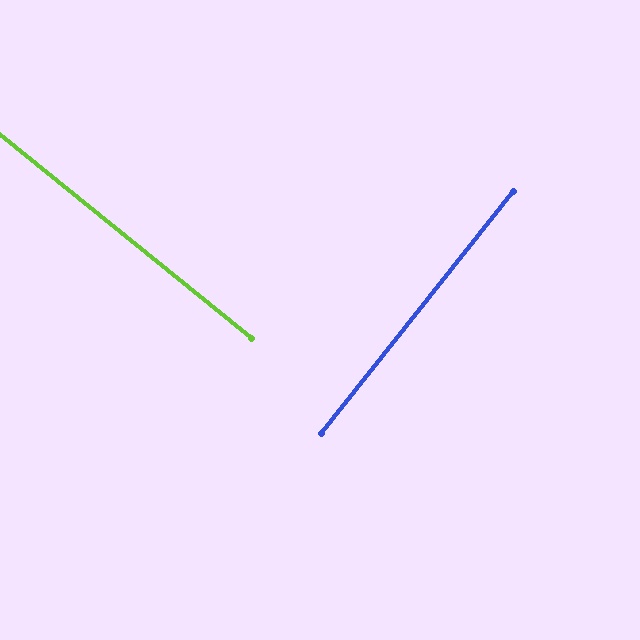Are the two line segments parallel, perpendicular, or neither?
Perpendicular — they meet at approximately 89°.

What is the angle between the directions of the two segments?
Approximately 89 degrees.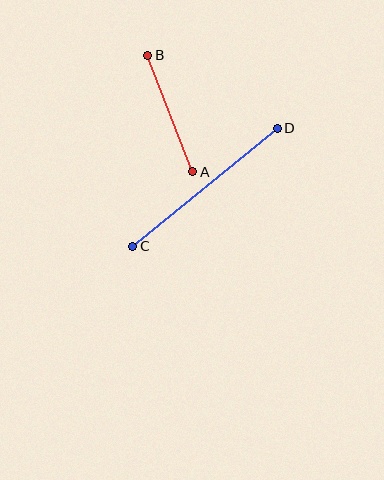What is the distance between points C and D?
The distance is approximately 187 pixels.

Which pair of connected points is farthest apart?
Points C and D are farthest apart.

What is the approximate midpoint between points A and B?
The midpoint is at approximately (170, 113) pixels.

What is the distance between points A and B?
The distance is approximately 125 pixels.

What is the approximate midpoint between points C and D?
The midpoint is at approximately (205, 187) pixels.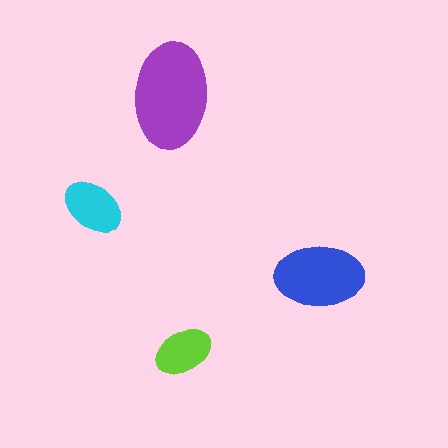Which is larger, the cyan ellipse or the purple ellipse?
The purple one.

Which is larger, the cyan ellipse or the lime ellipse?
The cyan one.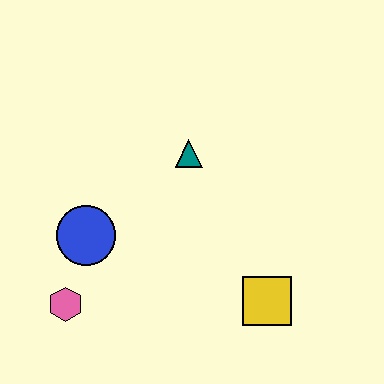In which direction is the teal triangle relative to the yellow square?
The teal triangle is above the yellow square.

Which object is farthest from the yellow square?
The pink hexagon is farthest from the yellow square.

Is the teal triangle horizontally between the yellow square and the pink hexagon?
Yes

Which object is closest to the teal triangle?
The blue circle is closest to the teal triangle.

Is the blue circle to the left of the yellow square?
Yes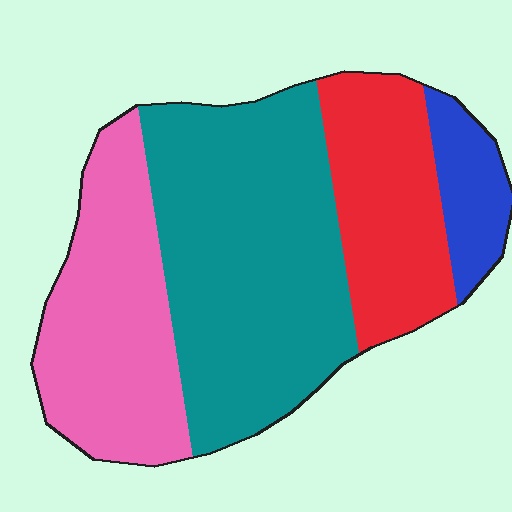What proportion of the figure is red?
Red takes up about one fifth (1/5) of the figure.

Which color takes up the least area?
Blue, at roughly 10%.